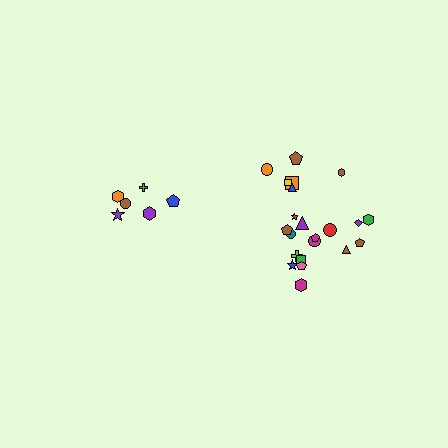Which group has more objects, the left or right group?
The right group.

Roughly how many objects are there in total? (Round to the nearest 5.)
Roughly 30 objects in total.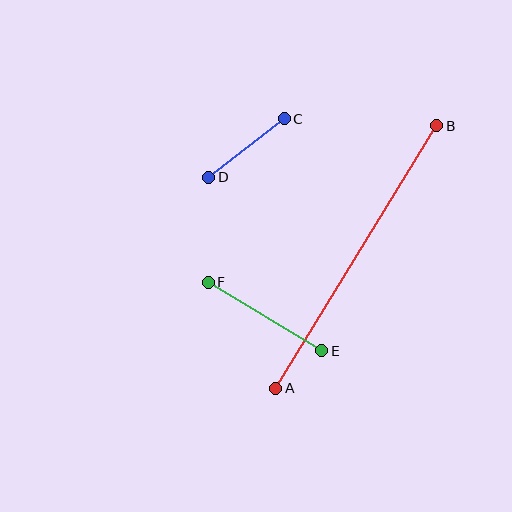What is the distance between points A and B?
The distance is approximately 308 pixels.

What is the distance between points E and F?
The distance is approximately 132 pixels.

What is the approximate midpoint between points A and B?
The midpoint is at approximately (356, 257) pixels.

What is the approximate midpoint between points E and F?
The midpoint is at approximately (265, 317) pixels.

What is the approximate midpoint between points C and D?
The midpoint is at approximately (246, 148) pixels.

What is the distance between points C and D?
The distance is approximately 95 pixels.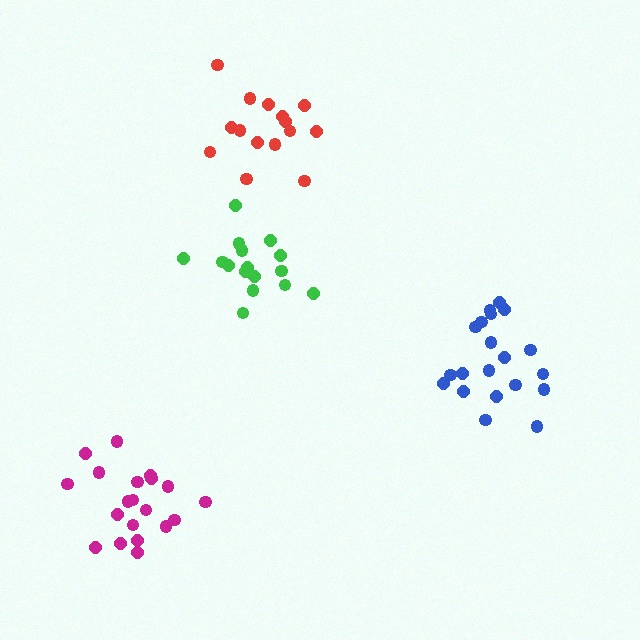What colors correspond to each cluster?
The clusters are colored: magenta, blue, green, red.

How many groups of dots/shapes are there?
There are 4 groups.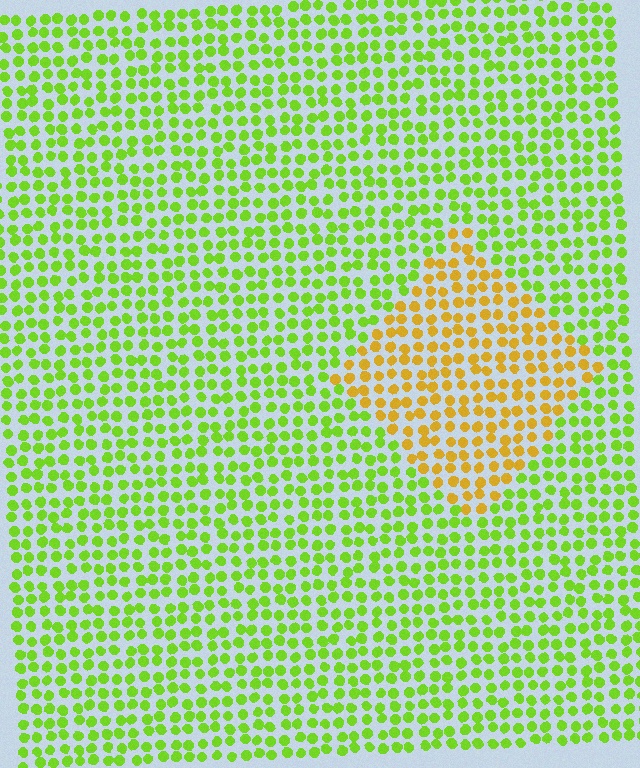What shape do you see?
I see a diamond.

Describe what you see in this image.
The image is filled with small lime elements in a uniform arrangement. A diamond-shaped region is visible where the elements are tinted to a slightly different hue, forming a subtle color boundary.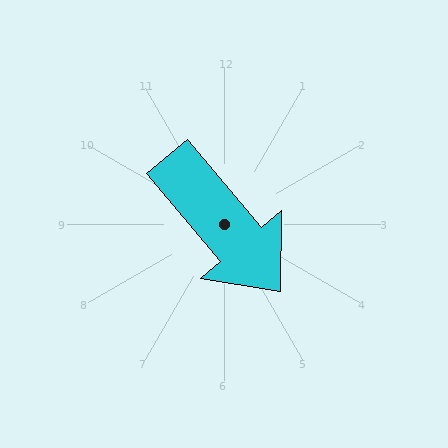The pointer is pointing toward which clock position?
Roughly 5 o'clock.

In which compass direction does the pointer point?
Southeast.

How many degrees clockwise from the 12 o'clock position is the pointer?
Approximately 140 degrees.